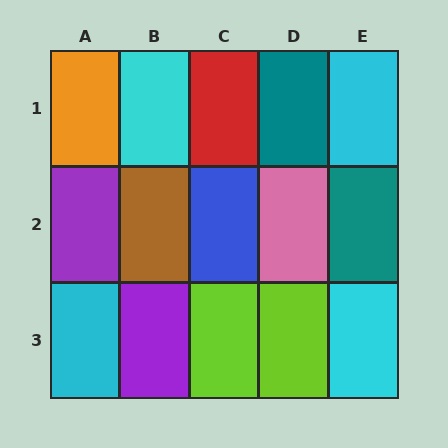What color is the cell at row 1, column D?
Teal.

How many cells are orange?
1 cell is orange.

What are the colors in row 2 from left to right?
Purple, brown, blue, pink, teal.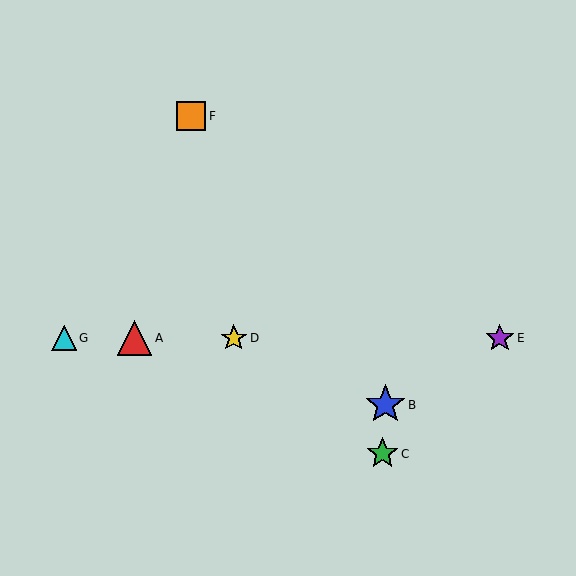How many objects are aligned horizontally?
4 objects (A, D, E, G) are aligned horizontally.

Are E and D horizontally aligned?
Yes, both are at y≈338.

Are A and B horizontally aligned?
No, A is at y≈338 and B is at y≈405.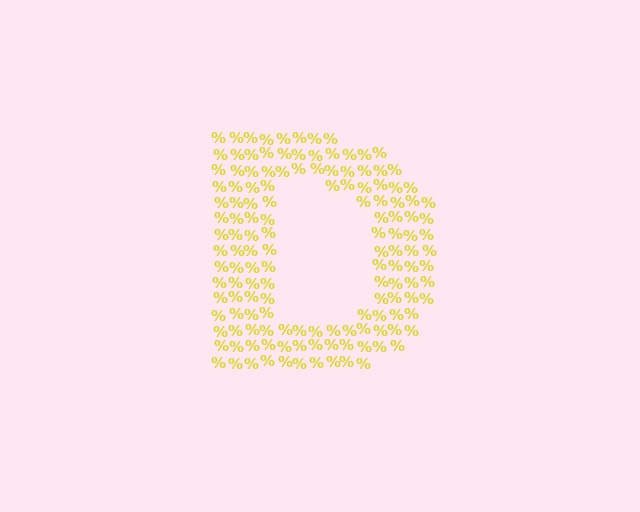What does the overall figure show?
The overall figure shows the letter D.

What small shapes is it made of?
It is made of small percent signs.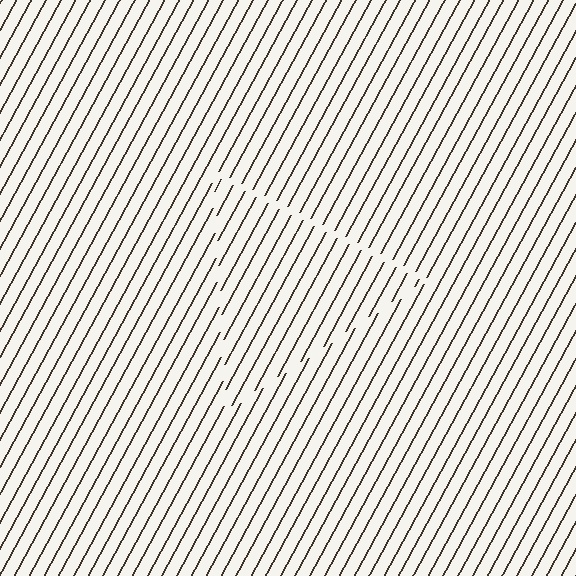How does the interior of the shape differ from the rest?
The interior of the shape contains the same grating, shifted by half a period — the contour is defined by the phase discontinuity where line-ends from the inner and outer gratings abut.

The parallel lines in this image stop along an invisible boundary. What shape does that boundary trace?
An illusory triangle. The interior of the shape contains the same grating, shifted by half a period — the contour is defined by the phase discontinuity where line-ends from the inner and outer gratings abut.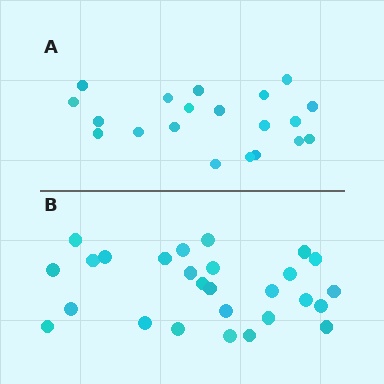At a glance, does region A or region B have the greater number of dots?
Region B (the bottom region) has more dots.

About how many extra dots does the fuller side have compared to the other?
Region B has roughly 8 or so more dots than region A.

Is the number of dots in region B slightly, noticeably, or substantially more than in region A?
Region B has noticeably more, but not dramatically so. The ratio is roughly 1.4 to 1.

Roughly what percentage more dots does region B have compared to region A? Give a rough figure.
About 35% more.